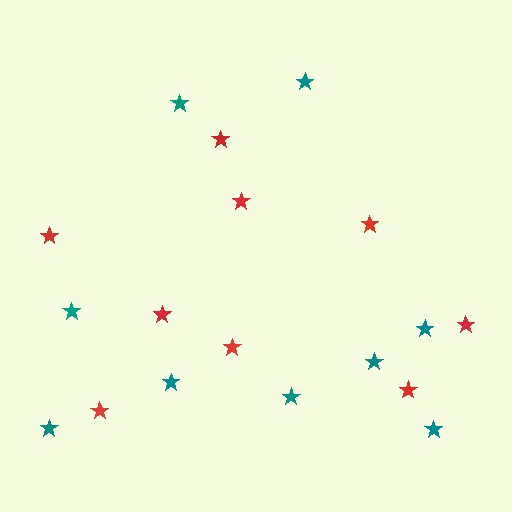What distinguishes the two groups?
There are 2 groups: one group of red stars (9) and one group of teal stars (9).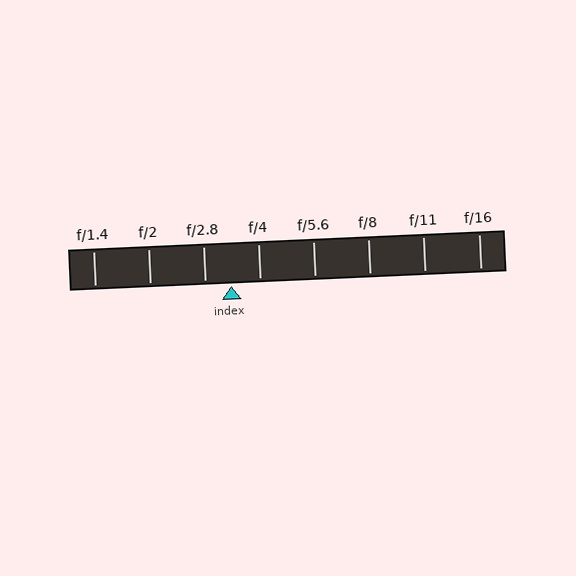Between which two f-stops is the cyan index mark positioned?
The index mark is between f/2.8 and f/4.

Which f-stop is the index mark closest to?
The index mark is closest to f/2.8.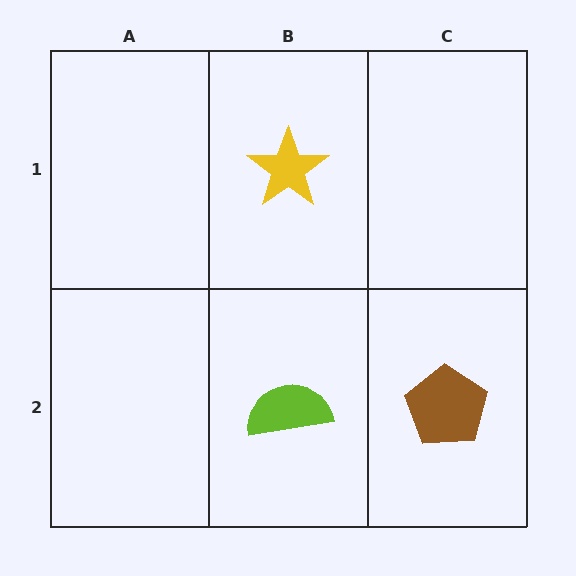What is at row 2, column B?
A lime semicircle.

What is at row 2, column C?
A brown pentagon.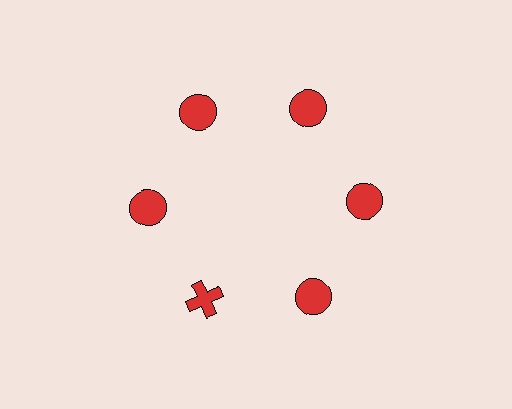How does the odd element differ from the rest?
It has a different shape: cross instead of circle.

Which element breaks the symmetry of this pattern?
The red cross at roughly the 7 o'clock position breaks the symmetry. All other shapes are red circles.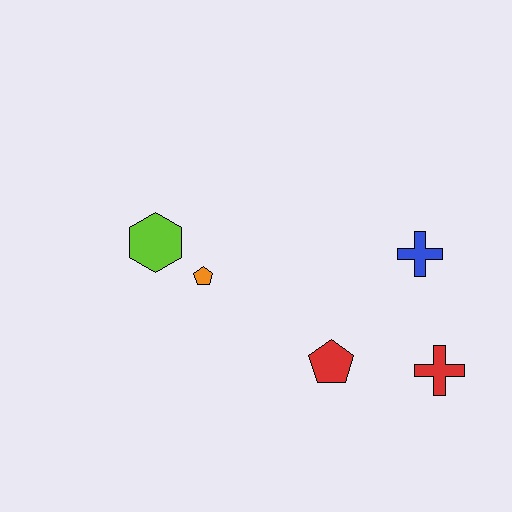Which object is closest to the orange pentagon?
The lime hexagon is closest to the orange pentagon.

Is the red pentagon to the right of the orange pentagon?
Yes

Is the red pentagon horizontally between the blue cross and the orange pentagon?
Yes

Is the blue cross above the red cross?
Yes